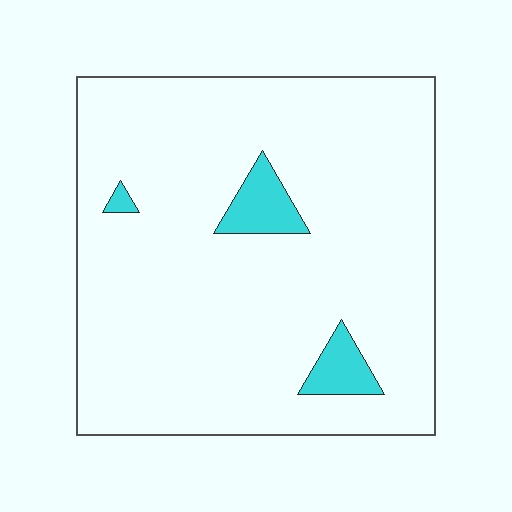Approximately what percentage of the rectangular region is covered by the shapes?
Approximately 5%.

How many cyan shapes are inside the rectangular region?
3.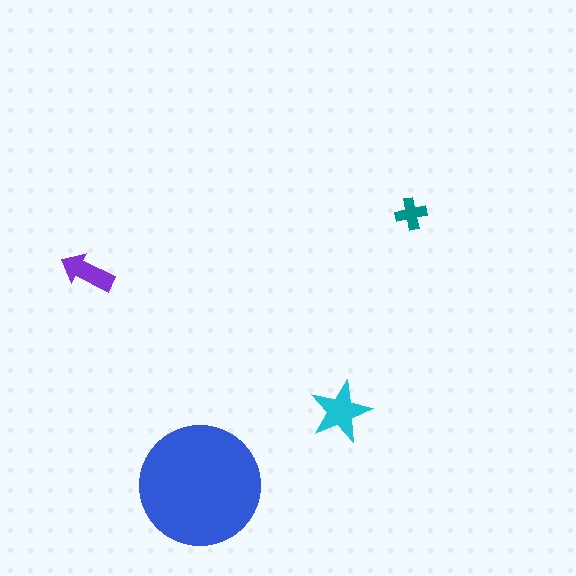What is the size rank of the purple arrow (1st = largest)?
3rd.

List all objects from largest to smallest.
The blue circle, the cyan star, the purple arrow, the teal cross.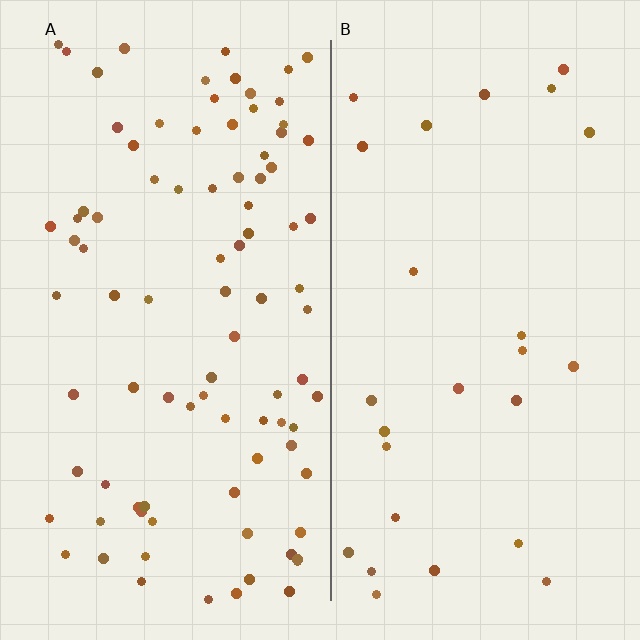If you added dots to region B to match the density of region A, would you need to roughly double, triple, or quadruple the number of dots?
Approximately triple.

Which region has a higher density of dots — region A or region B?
A (the left).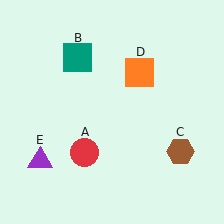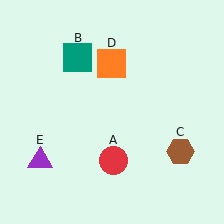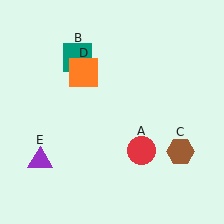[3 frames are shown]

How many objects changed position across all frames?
2 objects changed position: red circle (object A), orange square (object D).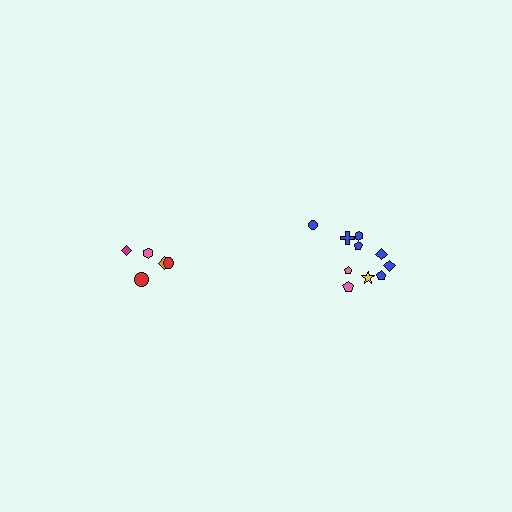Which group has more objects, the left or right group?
The right group.